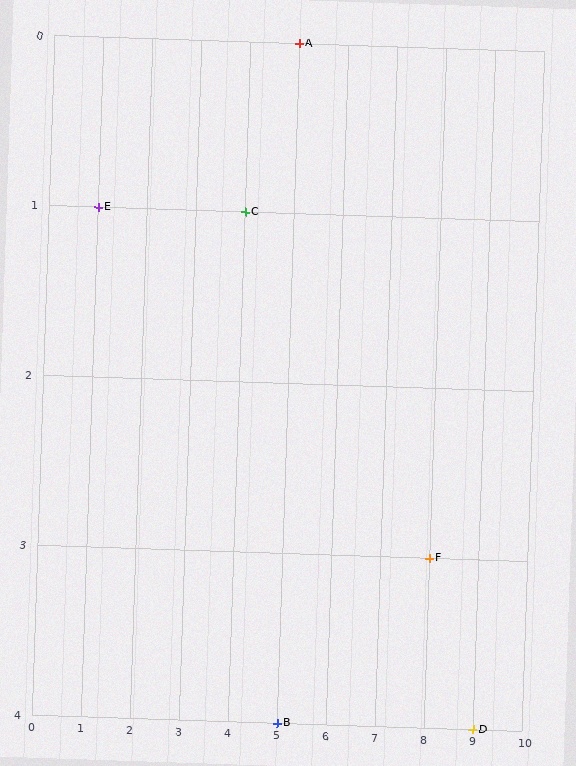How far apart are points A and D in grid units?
Points A and D are 4 columns and 4 rows apart (about 5.7 grid units diagonally).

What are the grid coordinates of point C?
Point C is at grid coordinates (4, 1).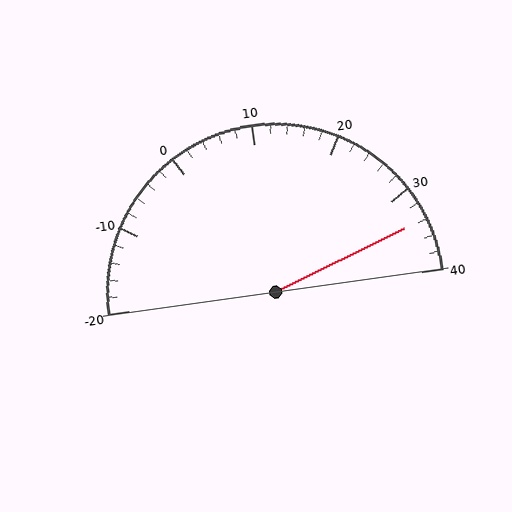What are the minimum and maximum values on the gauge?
The gauge ranges from -20 to 40.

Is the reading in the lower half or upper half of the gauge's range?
The reading is in the upper half of the range (-20 to 40).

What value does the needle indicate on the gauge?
The needle indicates approximately 34.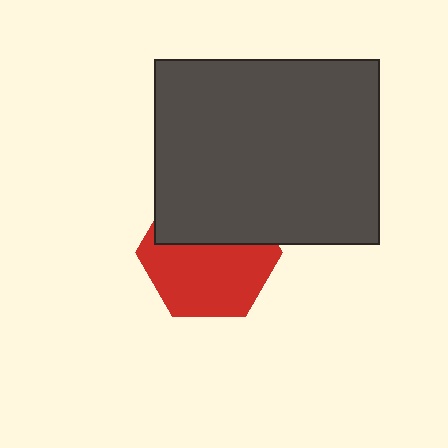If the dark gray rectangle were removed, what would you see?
You would see the complete red hexagon.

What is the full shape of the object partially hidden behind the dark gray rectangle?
The partially hidden object is a red hexagon.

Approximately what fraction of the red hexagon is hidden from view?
Roughly 41% of the red hexagon is hidden behind the dark gray rectangle.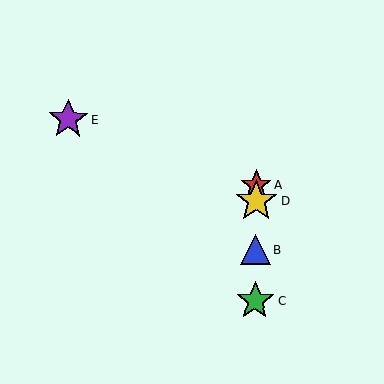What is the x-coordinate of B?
Object B is at x≈256.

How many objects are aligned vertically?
4 objects (A, B, C, D) are aligned vertically.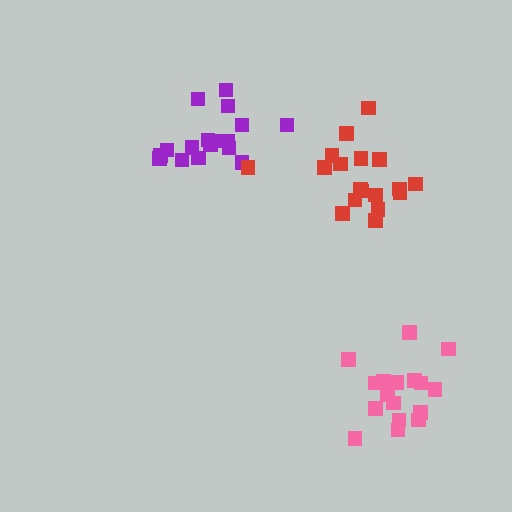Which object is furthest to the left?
The purple cluster is leftmost.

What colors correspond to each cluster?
The clusters are colored: purple, red, pink.